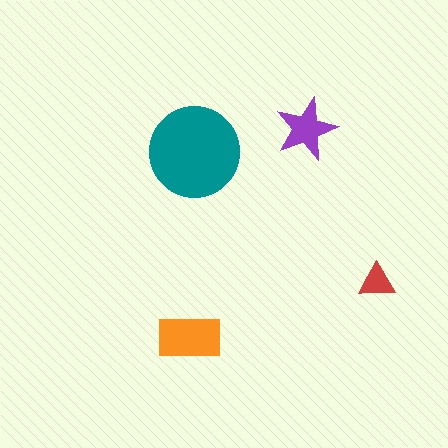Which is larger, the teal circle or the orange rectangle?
The teal circle.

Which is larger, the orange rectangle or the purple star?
The orange rectangle.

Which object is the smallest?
The red triangle.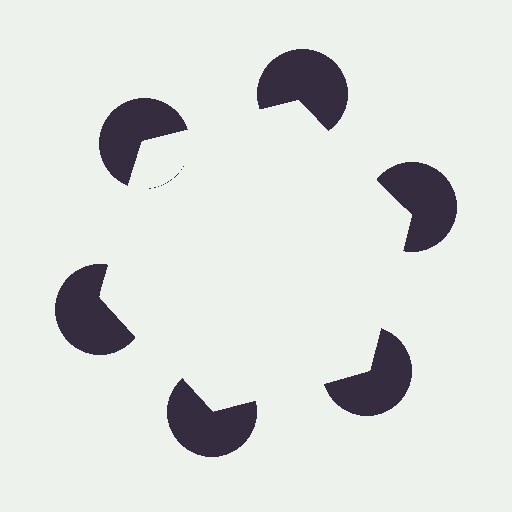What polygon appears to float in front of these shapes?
An illusory hexagon — its edges are inferred from the aligned wedge cuts in the pac-man discs, not physically drawn.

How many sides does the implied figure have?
6 sides.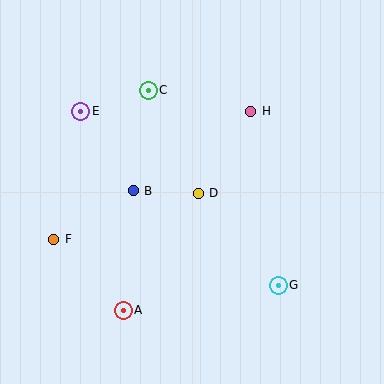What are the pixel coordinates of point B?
Point B is at (133, 191).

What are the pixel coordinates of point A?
Point A is at (123, 310).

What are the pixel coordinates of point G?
Point G is at (278, 285).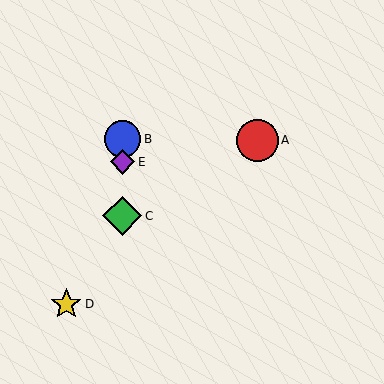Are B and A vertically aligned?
No, B is at x≈122 and A is at x≈258.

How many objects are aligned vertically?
3 objects (B, C, E) are aligned vertically.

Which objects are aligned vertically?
Objects B, C, E are aligned vertically.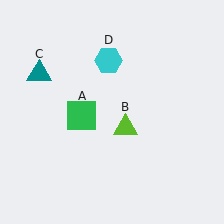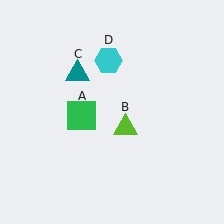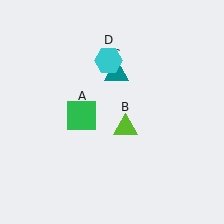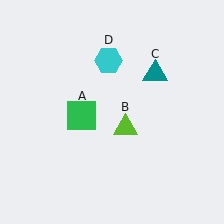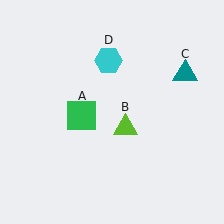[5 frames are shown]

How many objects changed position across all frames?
1 object changed position: teal triangle (object C).